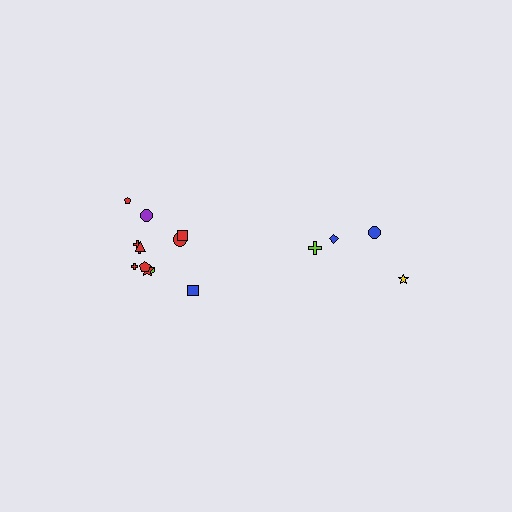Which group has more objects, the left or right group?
The left group.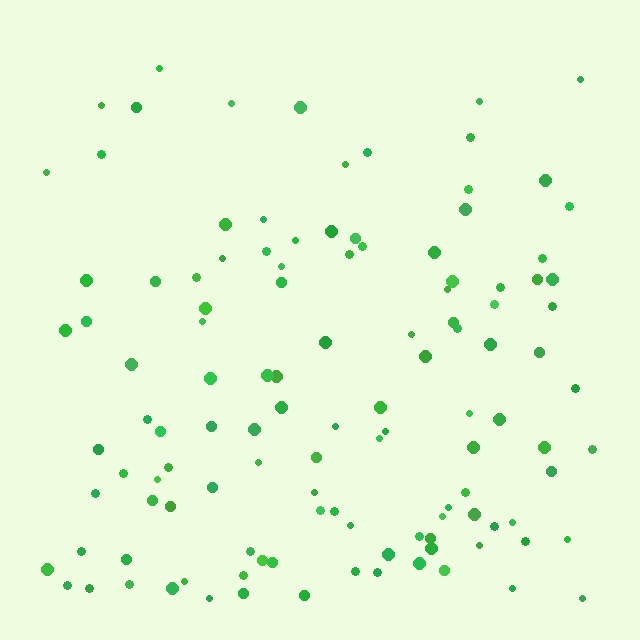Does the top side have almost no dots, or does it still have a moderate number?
Still a moderate number, just noticeably fewer than the bottom.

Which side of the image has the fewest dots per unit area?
The top.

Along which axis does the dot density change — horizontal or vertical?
Vertical.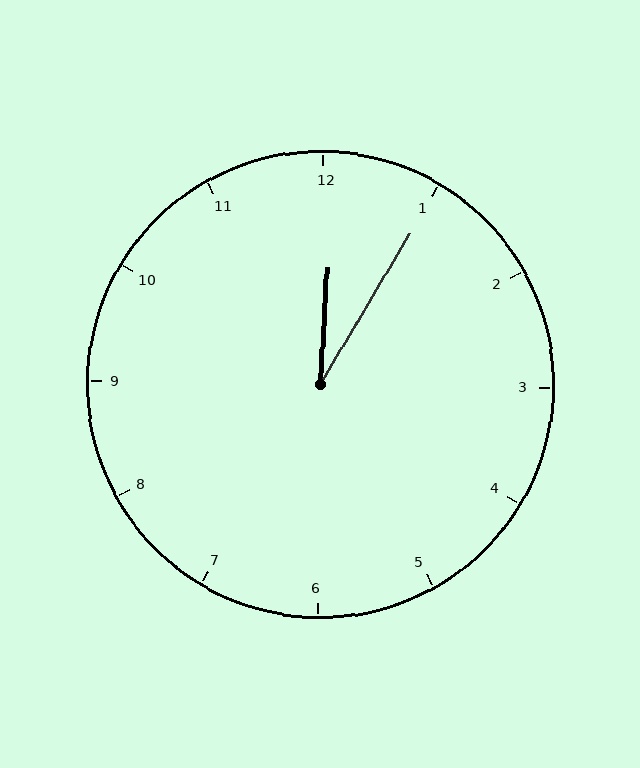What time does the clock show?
12:05.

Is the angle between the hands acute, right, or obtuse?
It is acute.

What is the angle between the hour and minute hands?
Approximately 28 degrees.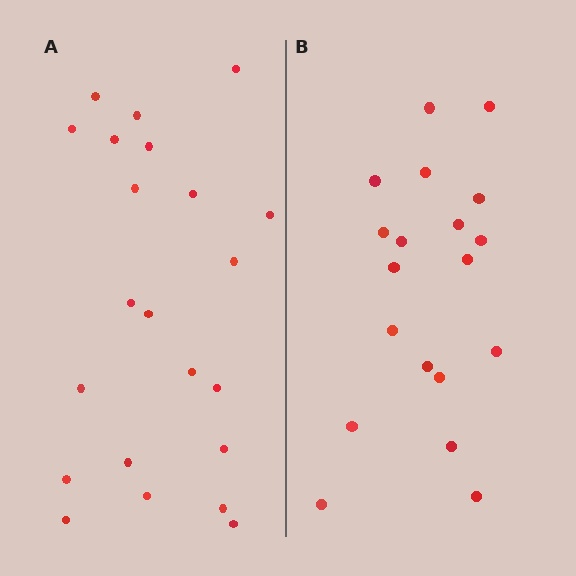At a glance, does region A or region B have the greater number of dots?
Region A (the left region) has more dots.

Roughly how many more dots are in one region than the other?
Region A has just a few more — roughly 2 or 3 more dots than region B.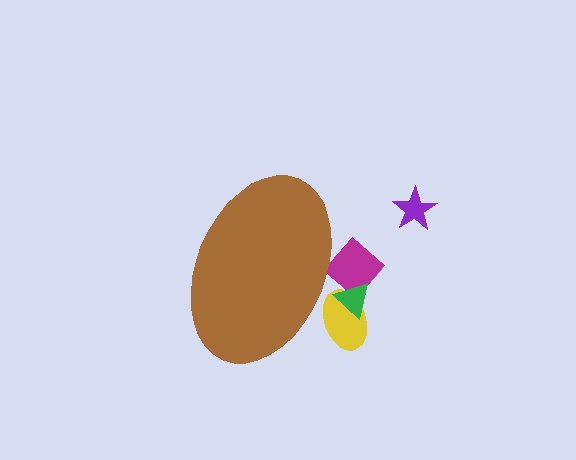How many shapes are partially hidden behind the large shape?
3 shapes are partially hidden.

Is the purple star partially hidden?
No, the purple star is fully visible.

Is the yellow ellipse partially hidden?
Yes, the yellow ellipse is partially hidden behind the brown ellipse.